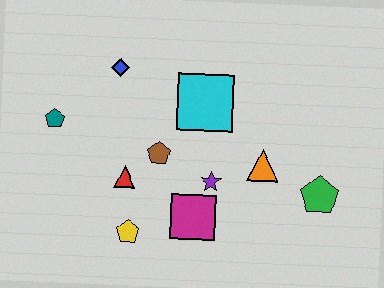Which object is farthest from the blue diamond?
The green pentagon is farthest from the blue diamond.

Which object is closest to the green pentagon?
The orange triangle is closest to the green pentagon.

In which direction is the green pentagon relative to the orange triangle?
The green pentagon is to the right of the orange triangle.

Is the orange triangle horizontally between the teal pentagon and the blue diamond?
No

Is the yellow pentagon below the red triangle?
Yes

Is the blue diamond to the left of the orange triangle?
Yes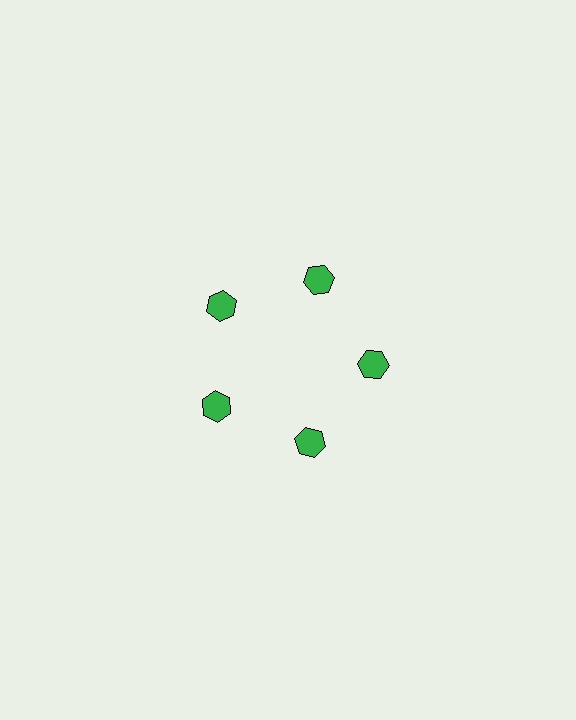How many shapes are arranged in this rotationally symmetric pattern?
There are 5 shapes, arranged in 5 groups of 1.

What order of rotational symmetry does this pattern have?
This pattern has 5-fold rotational symmetry.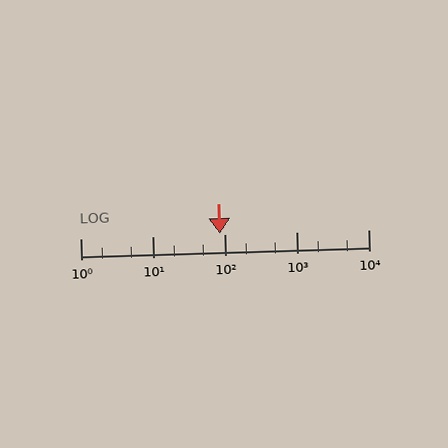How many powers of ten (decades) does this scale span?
The scale spans 4 decades, from 1 to 10000.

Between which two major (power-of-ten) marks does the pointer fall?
The pointer is between 10 and 100.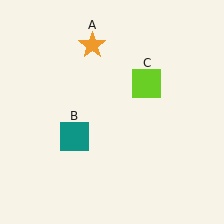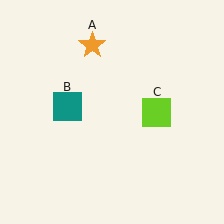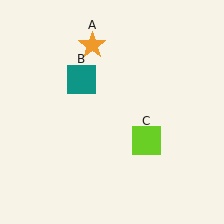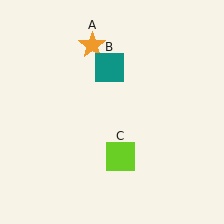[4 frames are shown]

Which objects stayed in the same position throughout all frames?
Orange star (object A) remained stationary.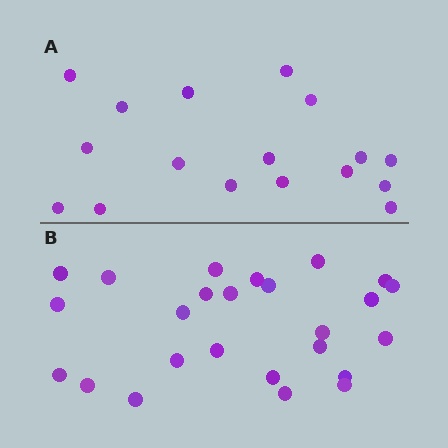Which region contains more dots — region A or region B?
Region B (the bottom region) has more dots.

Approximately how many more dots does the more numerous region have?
Region B has roughly 8 or so more dots than region A.